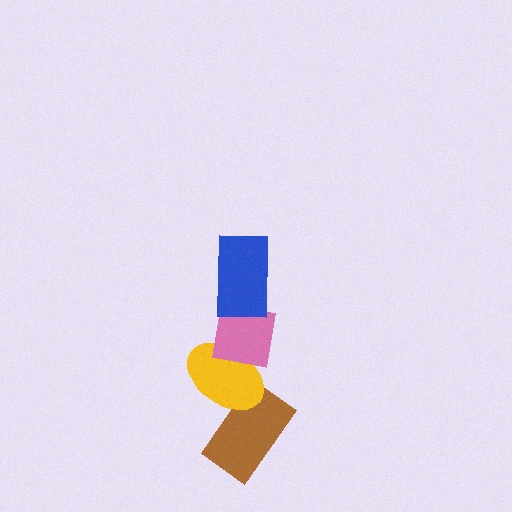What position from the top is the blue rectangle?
The blue rectangle is 1st from the top.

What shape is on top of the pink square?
The blue rectangle is on top of the pink square.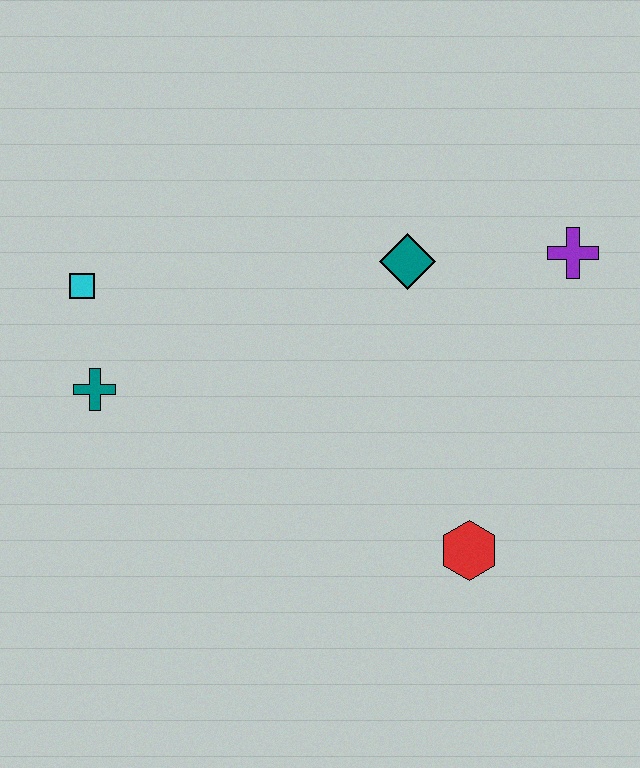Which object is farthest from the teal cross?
The purple cross is farthest from the teal cross.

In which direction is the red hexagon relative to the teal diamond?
The red hexagon is below the teal diamond.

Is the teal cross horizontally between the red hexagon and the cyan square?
Yes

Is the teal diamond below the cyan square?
No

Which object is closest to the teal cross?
The cyan square is closest to the teal cross.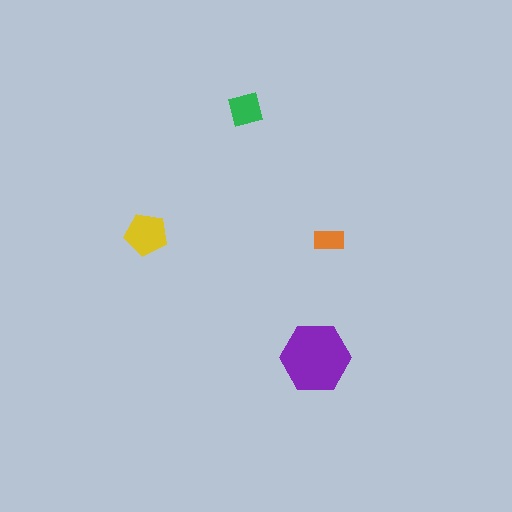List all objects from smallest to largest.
The orange rectangle, the green square, the yellow pentagon, the purple hexagon.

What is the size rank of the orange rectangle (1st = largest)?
4th.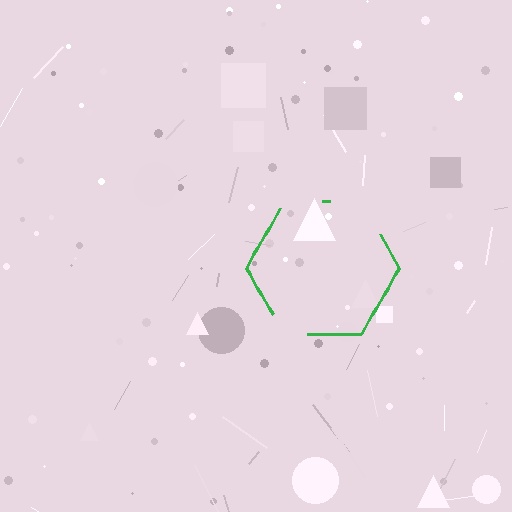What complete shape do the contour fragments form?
The contour fragments form a hexagon.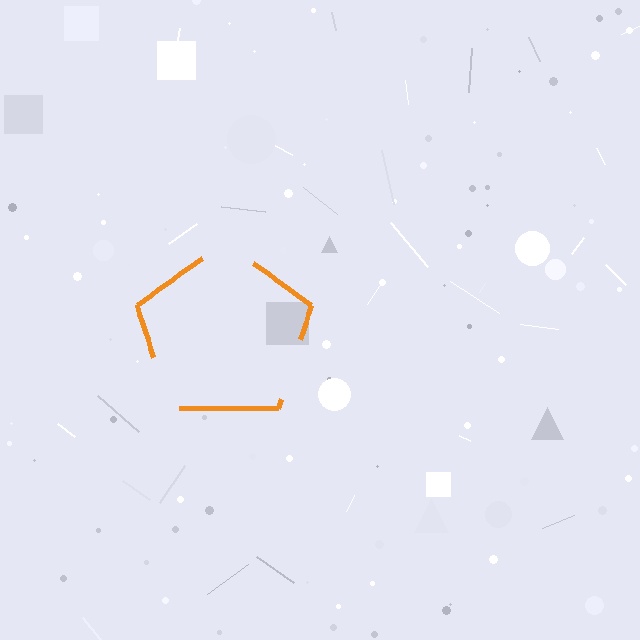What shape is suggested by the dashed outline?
The dashed outline suggests a pentagon.